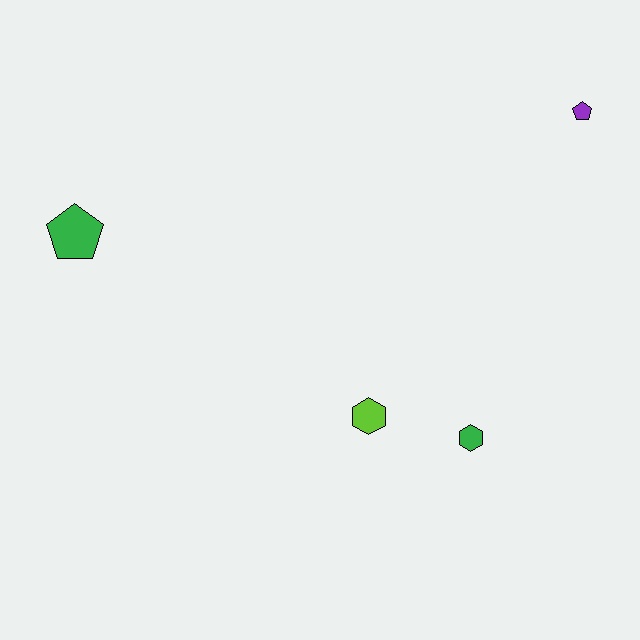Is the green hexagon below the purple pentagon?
Yes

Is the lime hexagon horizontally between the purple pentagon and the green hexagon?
No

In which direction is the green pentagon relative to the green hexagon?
The green pentagon is to the left of the green hexagon.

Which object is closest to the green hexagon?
The lime hexagon is closest to the green hexagon.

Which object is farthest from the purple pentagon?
The green pentagon is farthest from the purple pentagon.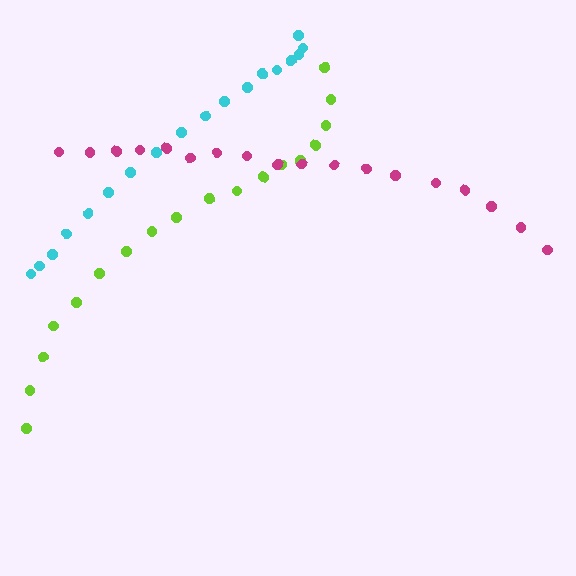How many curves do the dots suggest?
There are 3 distinct paths.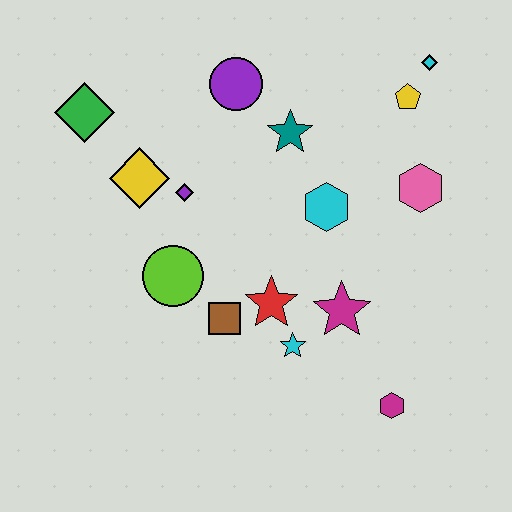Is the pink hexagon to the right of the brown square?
Yes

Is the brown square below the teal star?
Yes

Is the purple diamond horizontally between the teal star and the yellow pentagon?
No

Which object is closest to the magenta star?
The cyan star is closest to the magenta star.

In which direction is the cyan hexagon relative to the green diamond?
The cyan hexagon is to the right of the green diamond.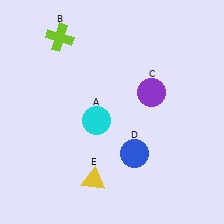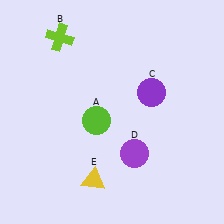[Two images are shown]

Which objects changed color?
A changed from cyan to lime. D changed from blue to purple.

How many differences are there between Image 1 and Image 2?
There are 2 differences between the two images.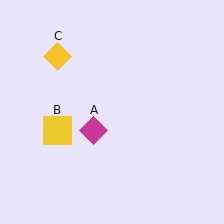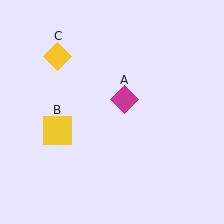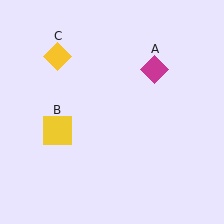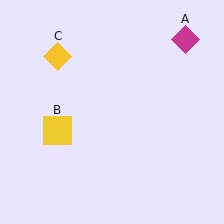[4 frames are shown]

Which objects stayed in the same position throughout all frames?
Yellow square (object B) and yellow diamond (object C) remained stationary.